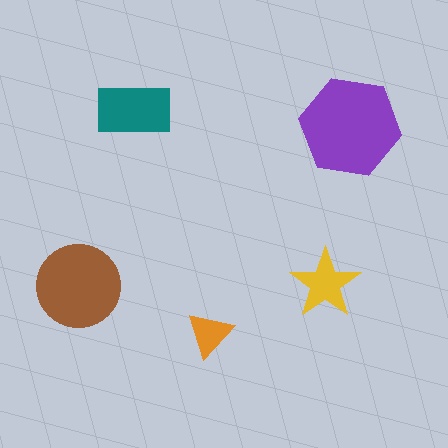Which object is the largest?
The purple hexagon.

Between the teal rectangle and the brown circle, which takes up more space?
The brown circle.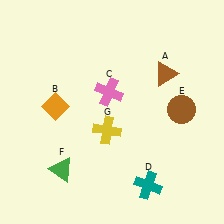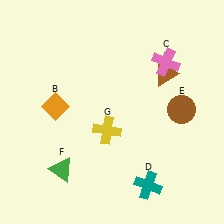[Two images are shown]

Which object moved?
The pink cross (C) moved right.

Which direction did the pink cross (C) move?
The pink cross (C) moved right.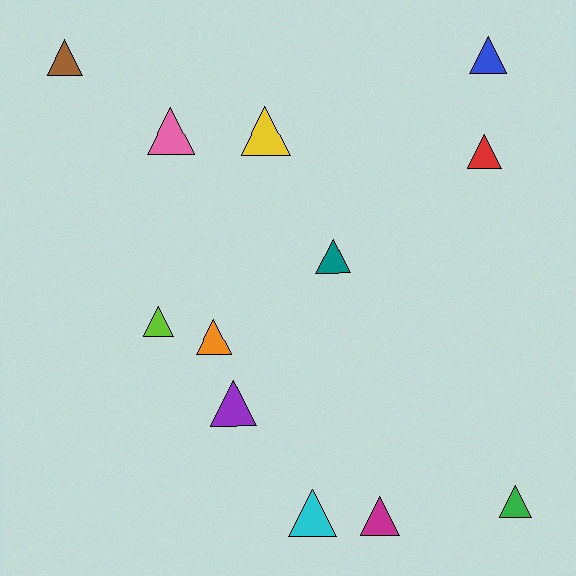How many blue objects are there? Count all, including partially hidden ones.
There is 1 blue object.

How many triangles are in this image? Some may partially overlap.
There are 12 triangles.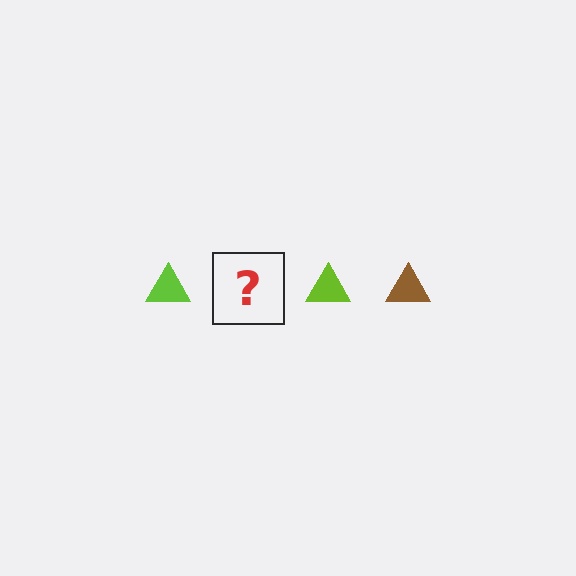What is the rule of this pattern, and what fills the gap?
The rule is that the pattern cycles through lime, brown triangles. The gap should be filled with a brown triangle.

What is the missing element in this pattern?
The missing element is a brown triangle.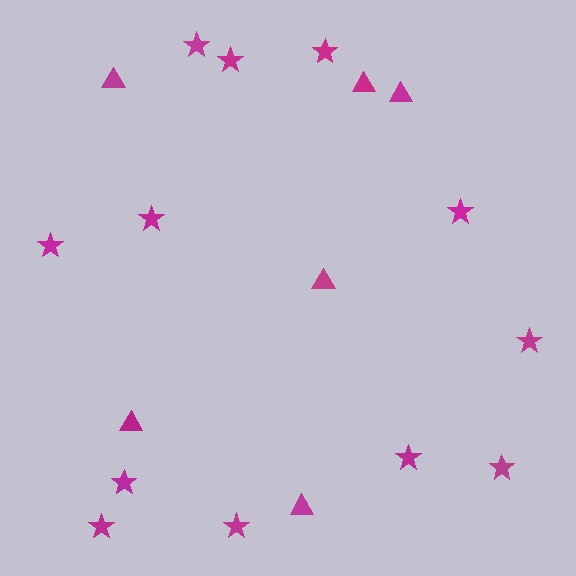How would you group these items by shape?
There are 2 groups: one group of stars (12) and one group of triangles (6).